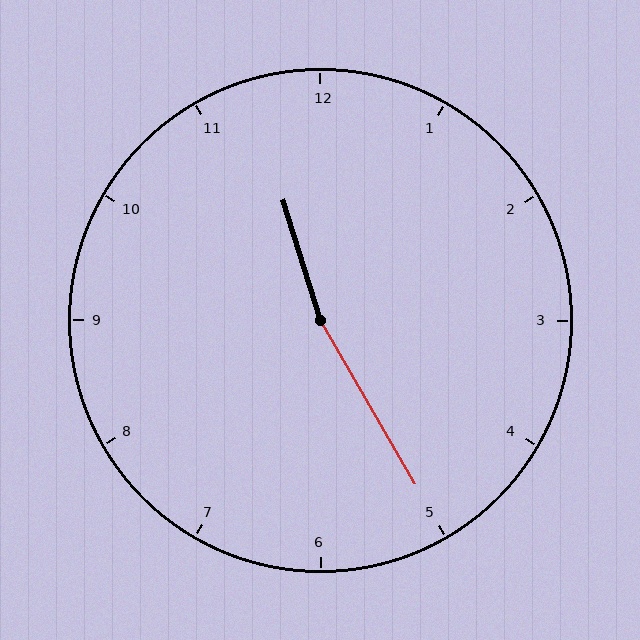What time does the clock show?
11:25.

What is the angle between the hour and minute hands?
Approximately 168 degrees.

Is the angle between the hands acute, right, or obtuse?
It is obtuse.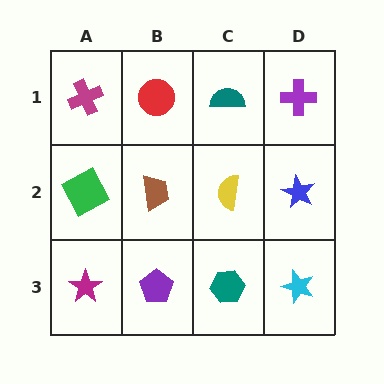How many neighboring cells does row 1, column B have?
3.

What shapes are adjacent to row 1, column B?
A brown trapezoid (row 2, column B), a magenta cross (row 1, column A), a teal semicircle (row 1, column C).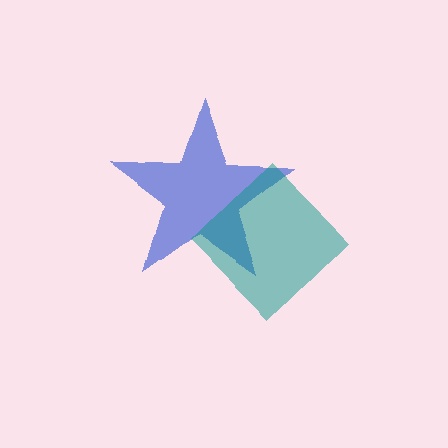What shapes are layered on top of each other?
The layered shapes are: a blue star, a teal diamond.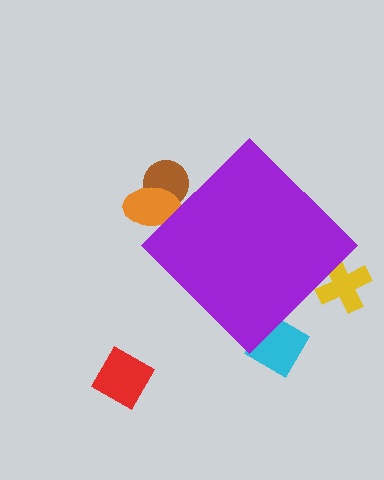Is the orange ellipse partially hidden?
Yes, the orange ellipse is partially hidden behind the purple diamond.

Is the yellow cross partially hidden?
Yes, the yellow cross is partially hidden behind the purple diamond.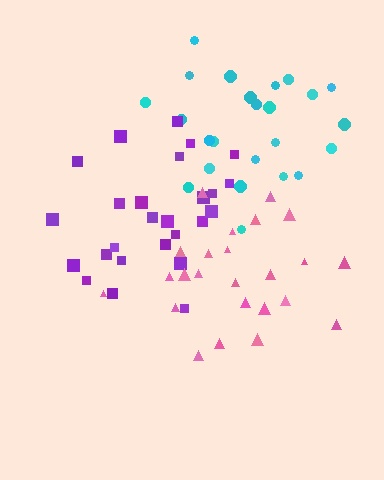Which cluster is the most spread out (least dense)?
Cyan.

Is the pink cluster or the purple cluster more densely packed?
Pink.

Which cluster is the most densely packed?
Pink.